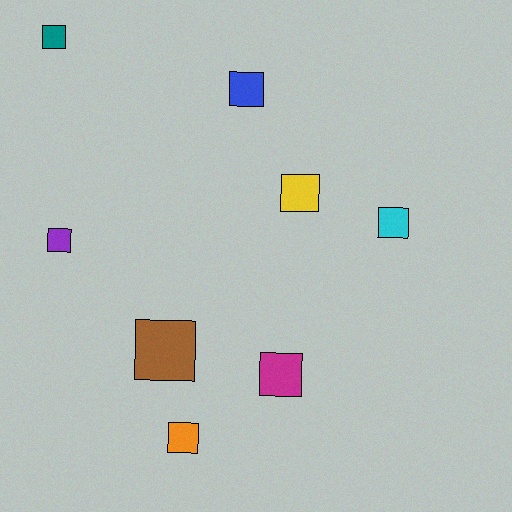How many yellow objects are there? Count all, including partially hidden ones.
There is 1 yellow object.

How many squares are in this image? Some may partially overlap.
There are 8 squares.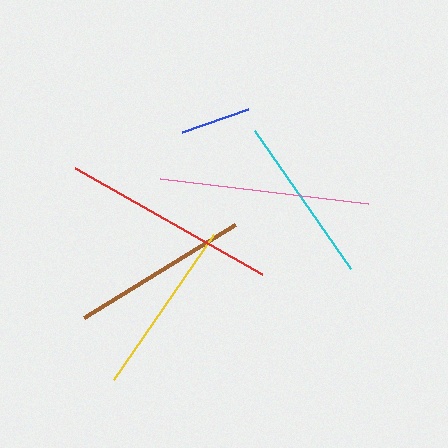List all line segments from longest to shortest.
From longest to shortest: red, pink, brown, yellow, cyan, blue.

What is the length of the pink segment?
The pink segment is approximately 210 pixels long.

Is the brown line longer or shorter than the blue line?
The brown line is longer than the blue line.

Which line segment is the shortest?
The blue line is the shortest at approximately 70 pixels.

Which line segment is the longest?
The red line is the longest at approximately 215 pixels.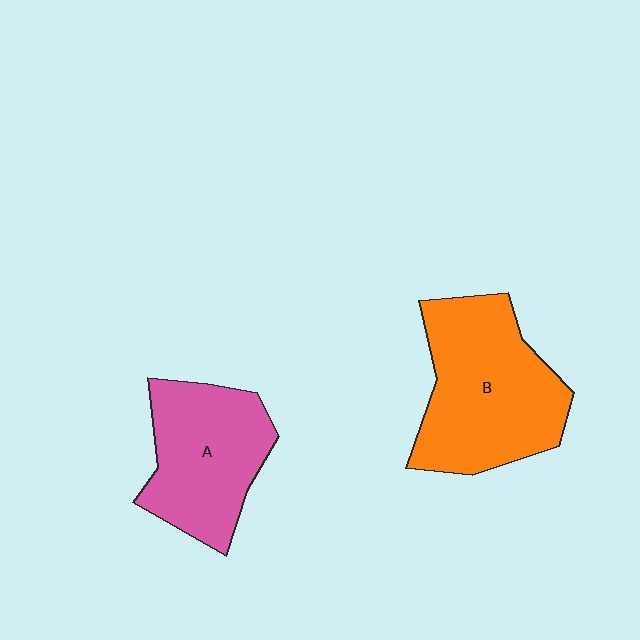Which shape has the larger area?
Shape B (orange).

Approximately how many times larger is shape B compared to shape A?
Approximately 1.3 times.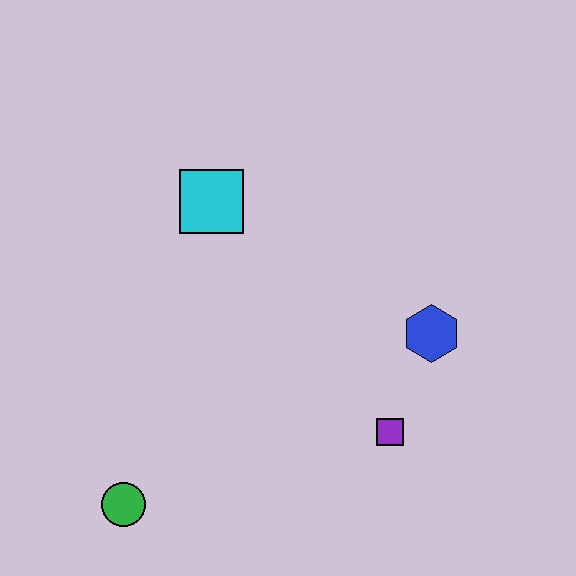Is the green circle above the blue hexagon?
No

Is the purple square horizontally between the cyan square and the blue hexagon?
Yes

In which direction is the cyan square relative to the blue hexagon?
The cyan square is to the left of the blue hexagon.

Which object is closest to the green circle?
The purple square is closest to the green circle.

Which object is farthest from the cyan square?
The green circle is farthest from the cyan square.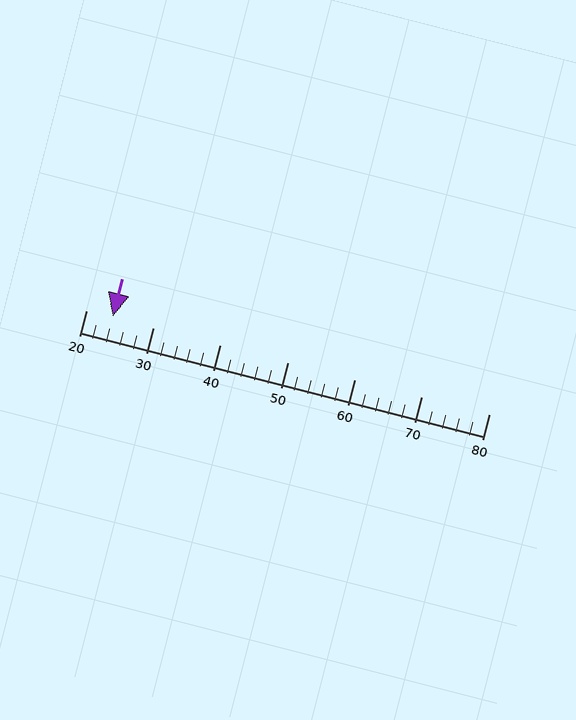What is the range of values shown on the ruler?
The ruler shows values from 20 to 80.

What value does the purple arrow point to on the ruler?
The purple arrow points to approximately 24.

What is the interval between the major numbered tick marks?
The major tick marks are spaced 10 units apart.